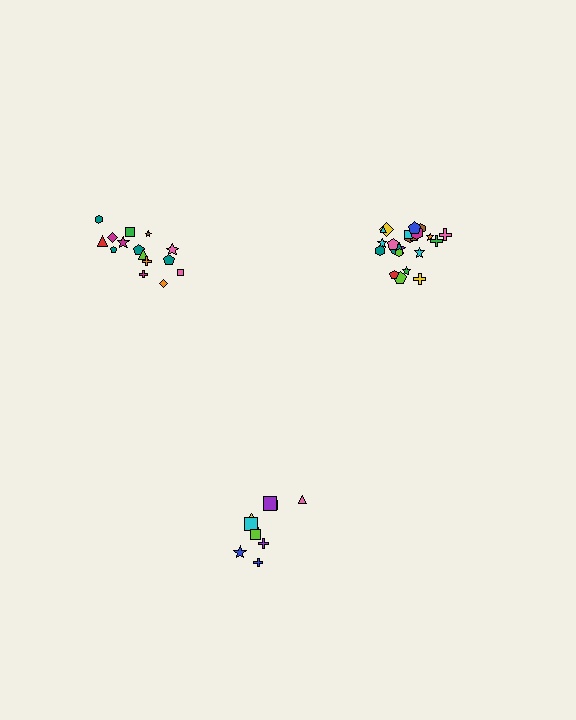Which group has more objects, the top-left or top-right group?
The top-right group.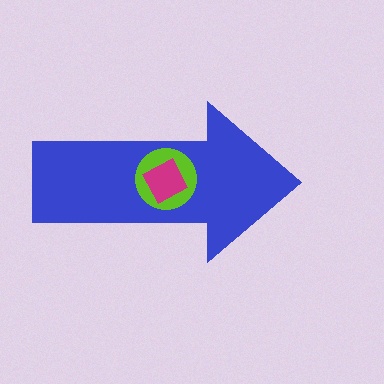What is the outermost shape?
The blue arrow.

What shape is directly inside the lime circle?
The magenta diamond.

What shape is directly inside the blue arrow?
The lime circle.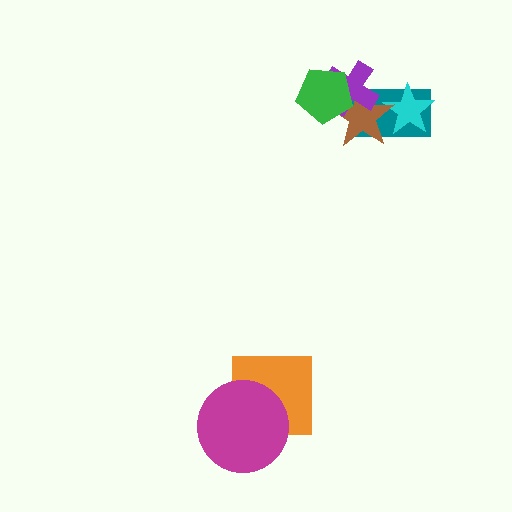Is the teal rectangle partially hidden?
Yes, it is partially covered by another shape.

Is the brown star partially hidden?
Yes, it is partially covered by another shape.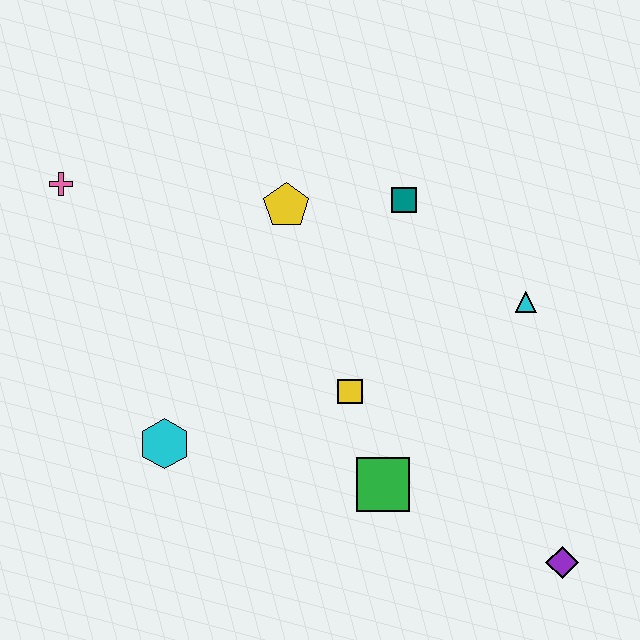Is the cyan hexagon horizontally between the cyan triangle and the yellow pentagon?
No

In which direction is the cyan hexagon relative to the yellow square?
The cyan hexagon is to the left of the yellow square.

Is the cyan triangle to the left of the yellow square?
No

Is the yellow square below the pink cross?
Yes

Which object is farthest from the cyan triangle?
The pink cross is farthest from the cyan triangle.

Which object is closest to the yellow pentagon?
The teal square is closest to the yellow pentagon.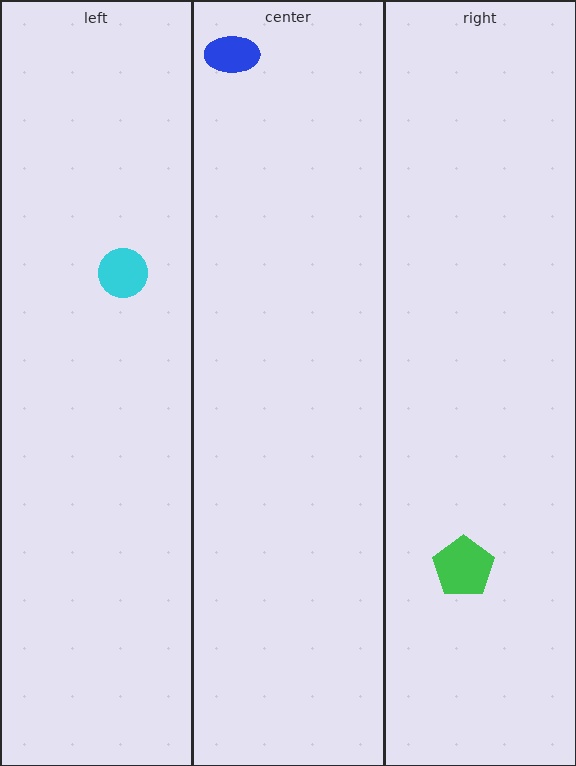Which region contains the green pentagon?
The right region.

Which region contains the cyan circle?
The left region.